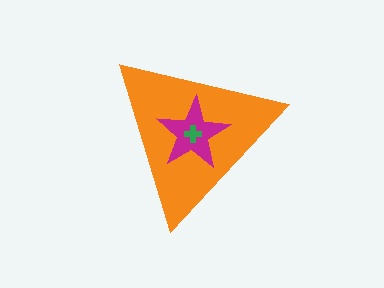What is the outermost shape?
The orange triangle.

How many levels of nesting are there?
3.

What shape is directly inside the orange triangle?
The magenta star.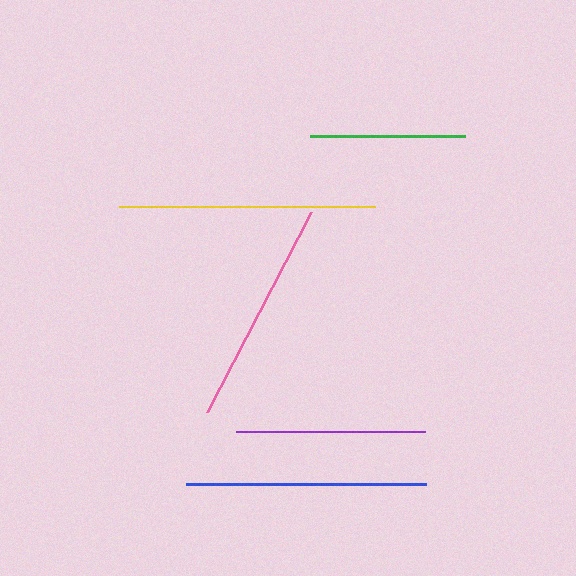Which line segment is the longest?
The yellow line is the longest at approximately 256 pixels.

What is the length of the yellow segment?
The yellow segment is approximately 256 pixels long.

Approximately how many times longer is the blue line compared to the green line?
The blue line is approximately 1.5 times the length of the green line.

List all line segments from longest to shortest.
From longest to shortest: yellow, blue, pink, purple, green.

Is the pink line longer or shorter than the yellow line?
The yellow line is longer than the pink line.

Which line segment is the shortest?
The green line is the shortest at approximately 155 pixels.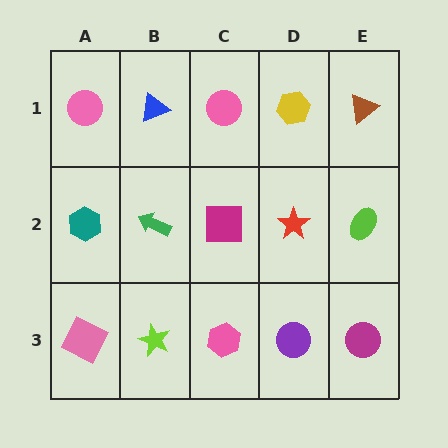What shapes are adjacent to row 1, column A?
A teal hexagon (row 2, column A), a blue triangle (row 1, column B).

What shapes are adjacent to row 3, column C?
A magenta square (row 2, column C), a lime star (row 3, column B), a purple circle (row 3, column D).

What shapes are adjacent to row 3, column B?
A green arrow (row 2, column B), a pink square (row 3, column A), a pink hexagon (row 3, column C).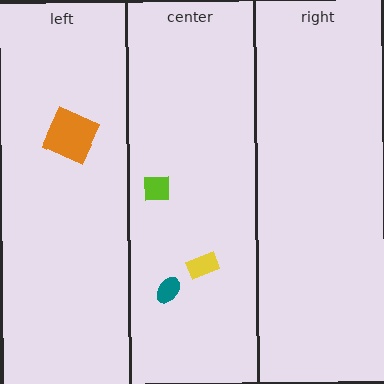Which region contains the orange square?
The left region.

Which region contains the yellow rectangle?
The center region.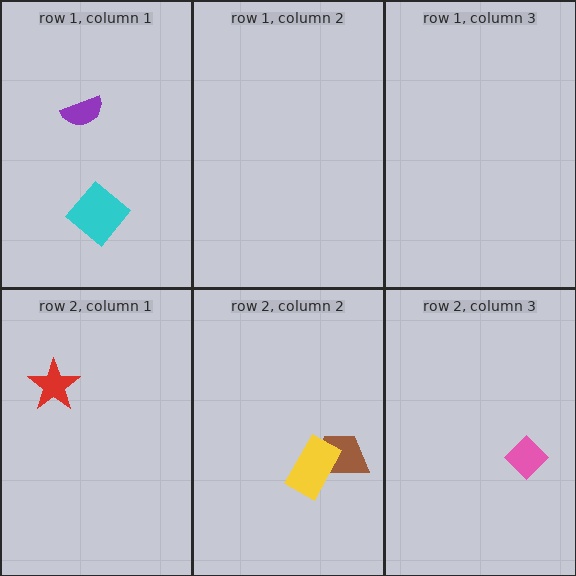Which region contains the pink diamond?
The row 2, column 3 region.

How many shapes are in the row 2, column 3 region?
1.